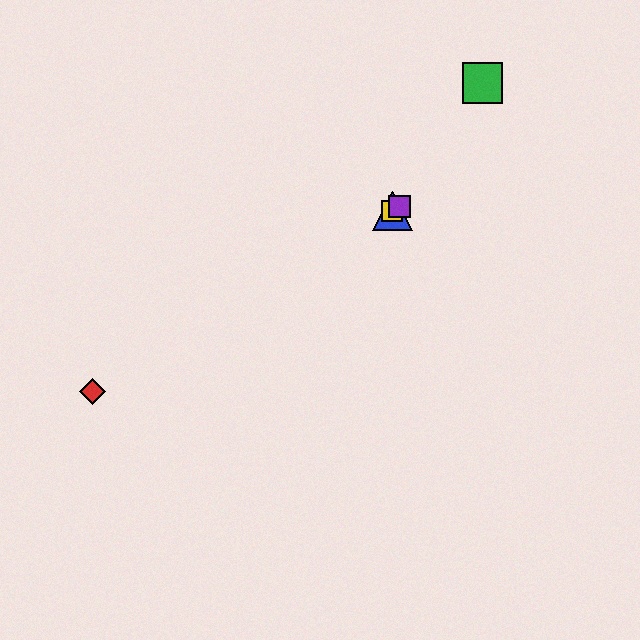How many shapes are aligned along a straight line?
4 shapes (the red diamond, the blue triangle, the yellow square, the purple square) are aligned along a straight line.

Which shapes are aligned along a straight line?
The red diamond, the blue triangle, the yellow square, the purple square are aligned along a straight line.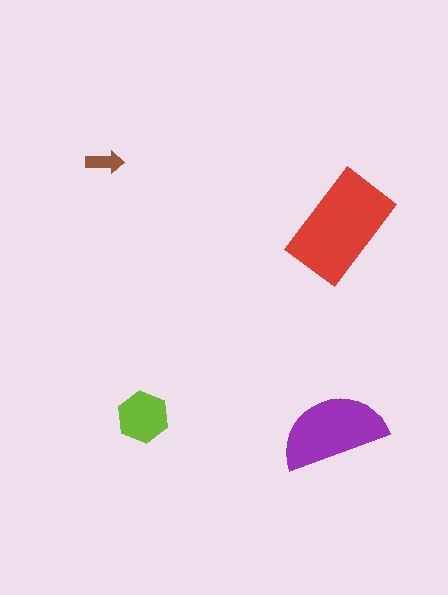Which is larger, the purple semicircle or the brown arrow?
The purple semicircle.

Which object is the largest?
The red rectangle.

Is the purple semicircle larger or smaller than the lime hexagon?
Larger.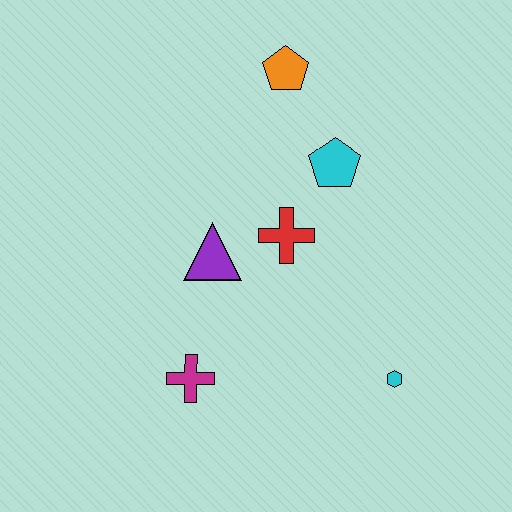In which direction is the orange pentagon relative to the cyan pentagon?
The orange pentagon is above the cyan pentagon.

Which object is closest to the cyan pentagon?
The red cross is closest to the cyan pentagon.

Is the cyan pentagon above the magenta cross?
Yes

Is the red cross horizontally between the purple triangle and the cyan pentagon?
Yes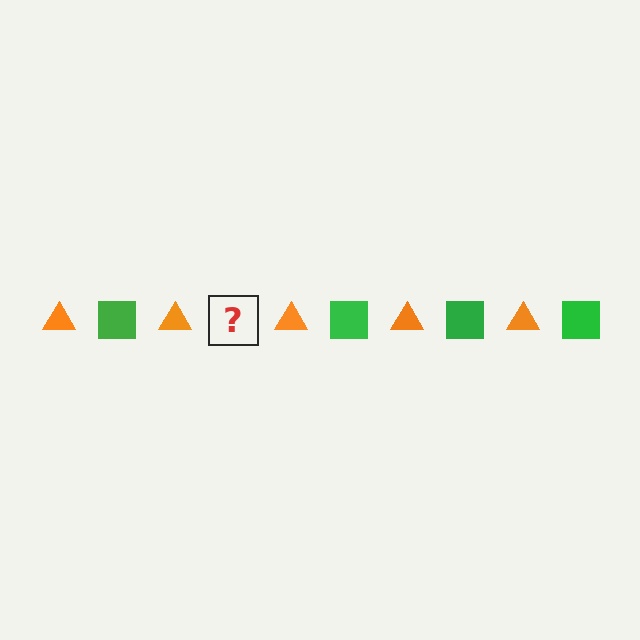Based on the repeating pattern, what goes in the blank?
The blank should be a green square.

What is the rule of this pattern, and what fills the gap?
The rule is that the pattern alternates between orange triangle and green square. The gap should be filled with a green square.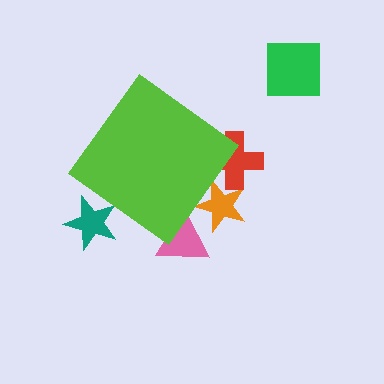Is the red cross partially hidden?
Yes, the red cross is partially hidden behind the lime diamond.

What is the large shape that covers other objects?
A lime diamond.